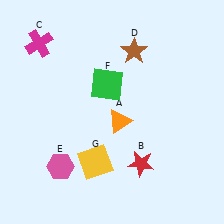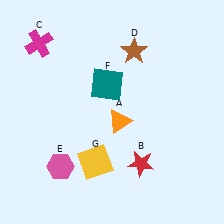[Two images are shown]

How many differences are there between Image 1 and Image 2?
There is 1 difference between the two images.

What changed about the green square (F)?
In Image 1, F is green. In Image 2, it changed to teal.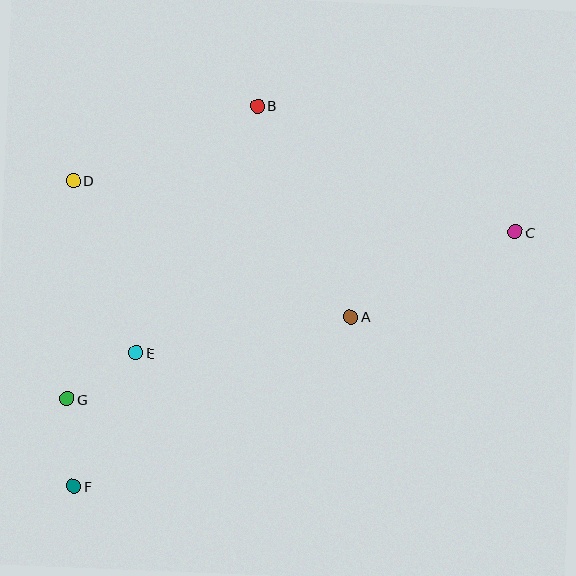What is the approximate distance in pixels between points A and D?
The distance between A and D is approximately 309 pixels.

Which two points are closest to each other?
Points E and G are closest to each other.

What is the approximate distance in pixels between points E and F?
The distance between E and F is approximately 148 pixels.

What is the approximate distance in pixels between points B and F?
The distance between B and F is approximately 423 pixels.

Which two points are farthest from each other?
Points C and F are farthest from each other.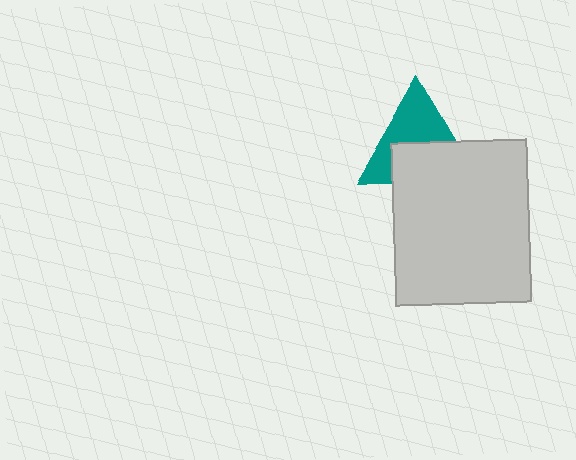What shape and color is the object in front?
The object in front is a light gray rectangle.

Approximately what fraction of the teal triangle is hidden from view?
Roughly 48% of the teal triangle is hidden behind the light gray rectangle.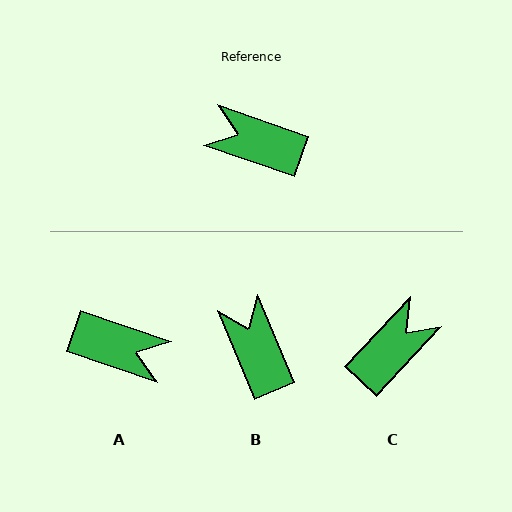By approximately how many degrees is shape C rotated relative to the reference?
Approximately 114 degrees clockwise.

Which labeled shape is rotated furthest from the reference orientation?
A, about 179 degrees away.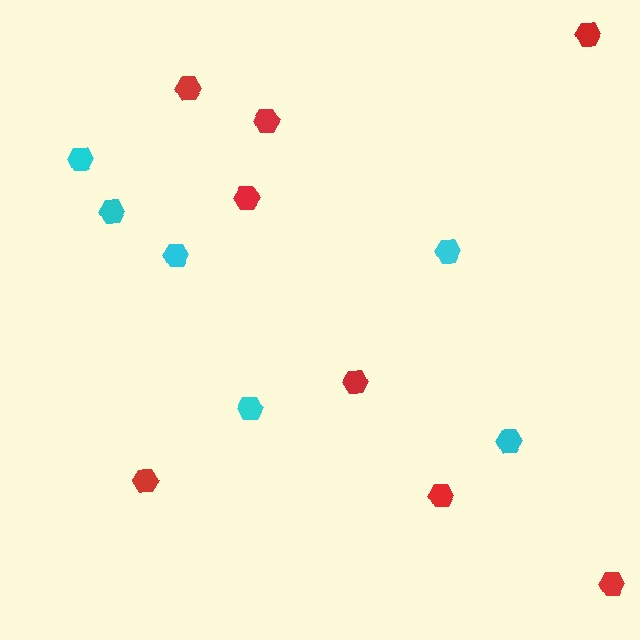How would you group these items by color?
There are 2 groups: one group of red hexagons (8) and one group of cyan hexagons (6).